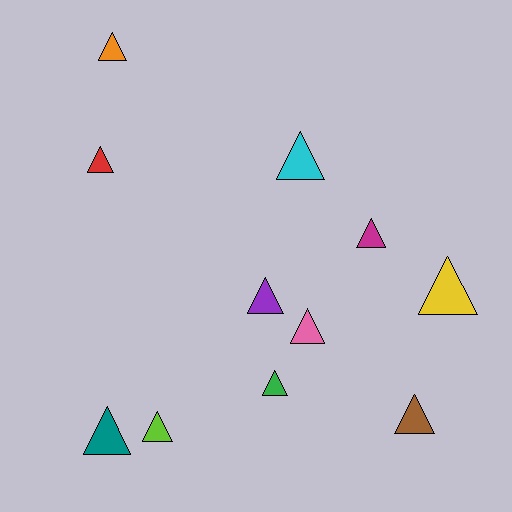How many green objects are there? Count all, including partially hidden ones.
There is 1 green object.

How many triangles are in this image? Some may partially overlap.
There are 11 triangles.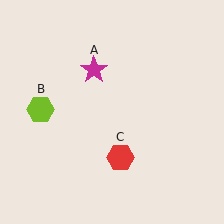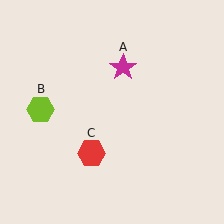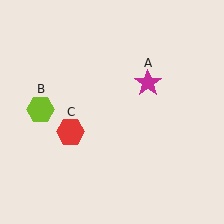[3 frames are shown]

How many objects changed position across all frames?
2 objects changed position: magenta star (object A), red hexagon (object C).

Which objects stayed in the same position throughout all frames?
Lime hexagon (object B) remained stationary.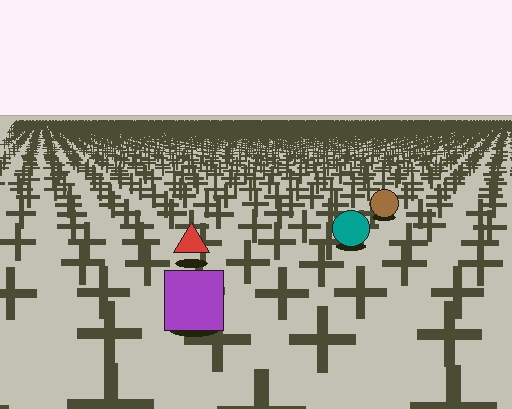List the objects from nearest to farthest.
From nearest to farthest: the purple square, the red triangle, the teal circle, the brown circle.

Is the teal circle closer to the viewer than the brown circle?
Yes. The teal circle is closer — you can tell from the texture gradient: the ground texture is coarser near it.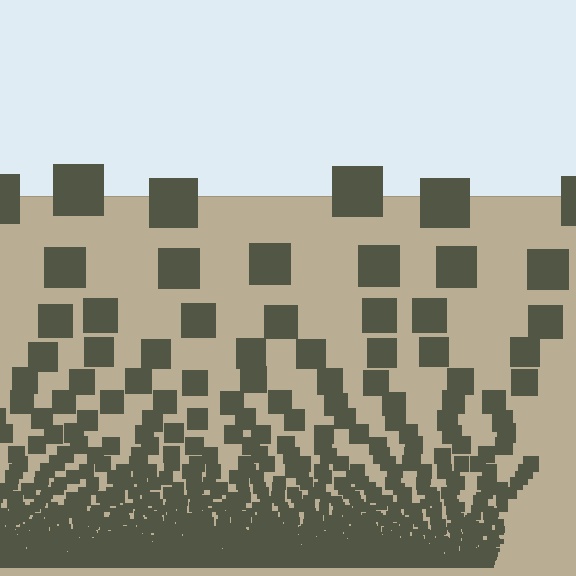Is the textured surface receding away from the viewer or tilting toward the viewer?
The surface appears to tilt toward the viewer. Texture elements get larger and sparser toward the top.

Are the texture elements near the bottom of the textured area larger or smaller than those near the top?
Smaller. The gradient is inverted — elements near the bottom are smaller and denser.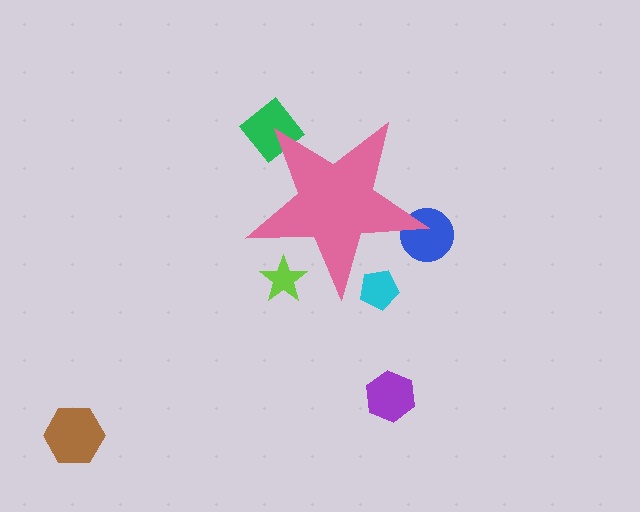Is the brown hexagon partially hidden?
No, the brown hexagon is fully visible.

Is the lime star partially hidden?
Yes, the lime star is partially hidden behind the pink star.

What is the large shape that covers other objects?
A pink star.